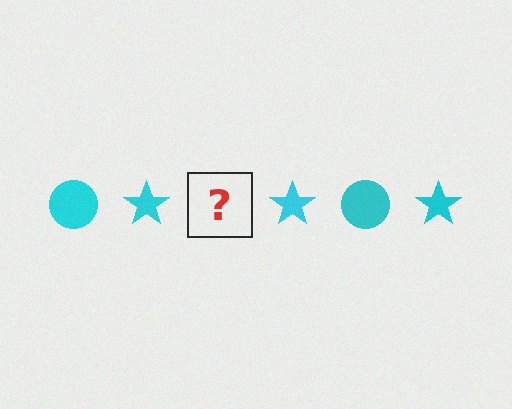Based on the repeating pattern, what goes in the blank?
The blank should be a cyan circle.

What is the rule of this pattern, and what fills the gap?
The rule is that the pattern cycles through circle, star shapes in cyan. The gap should be filled with a cyan circle.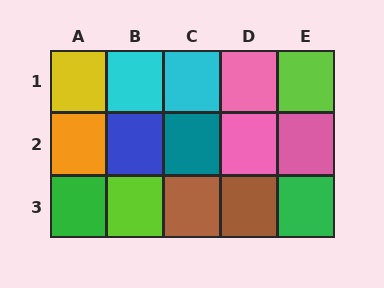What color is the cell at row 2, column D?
Pink.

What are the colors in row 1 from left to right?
Yellow, cyan, cyan, pink, lime.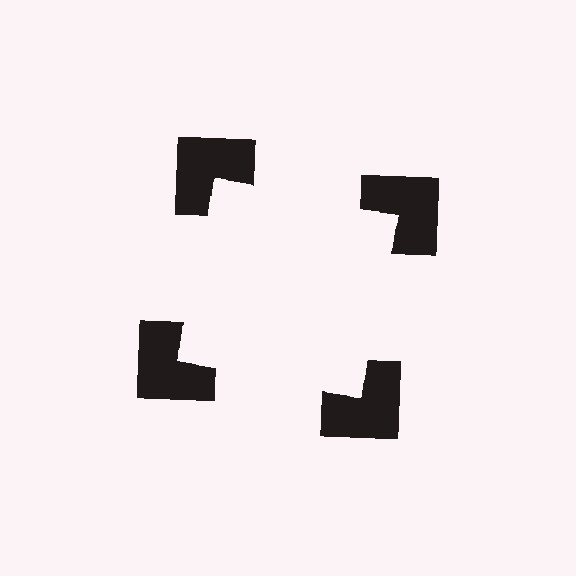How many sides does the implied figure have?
4 sides.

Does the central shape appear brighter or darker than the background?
It typically appears slightly brighter than the background, even though no actual brightness change is drawn.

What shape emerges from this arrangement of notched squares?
An illusory square — its edges are inferred from the aligned wedge cuts in the notched squares, not physically drawn.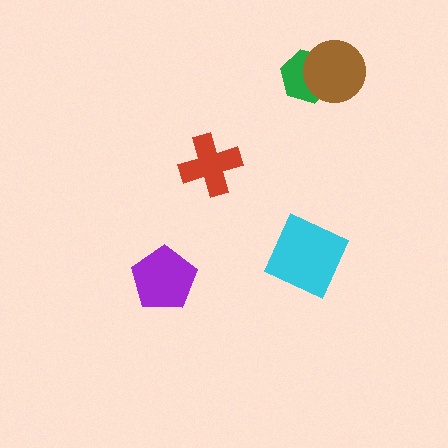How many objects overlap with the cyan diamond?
0 objects overlap with the cyan diamond.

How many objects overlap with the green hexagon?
1 object overlaps with the green hexagon.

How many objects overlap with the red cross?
0 objects overlap with the red cross.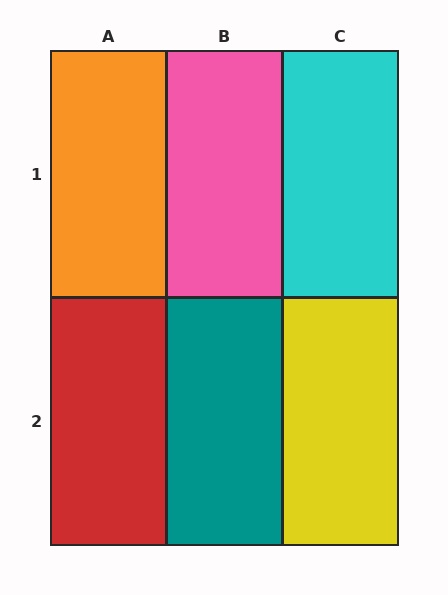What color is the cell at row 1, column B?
Pink.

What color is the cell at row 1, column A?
Orange.